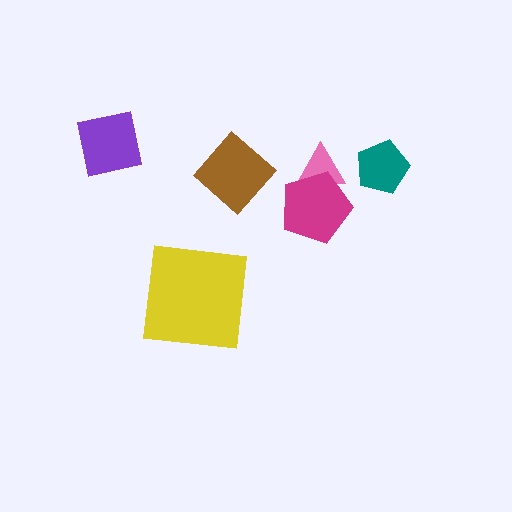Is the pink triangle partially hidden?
Yes, it is partially covered by another shape.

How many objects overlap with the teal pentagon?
0 objects overlap with the teal pentagon.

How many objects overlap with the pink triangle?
1 object overlaps with the pink triangle.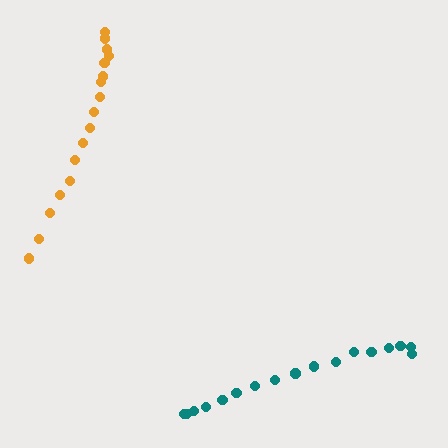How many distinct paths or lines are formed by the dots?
There are 2 distinct paths.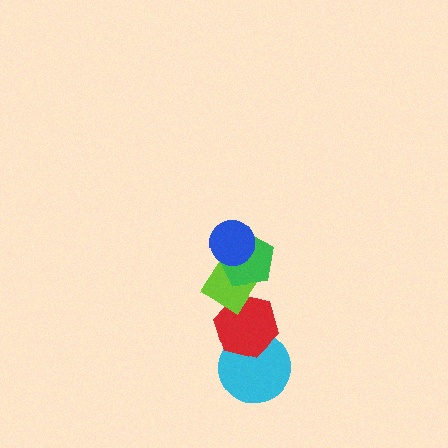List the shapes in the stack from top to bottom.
From top to bottom: the blue circle, the green pentagon, the lime diamond, the red hexagon, the cyan circle.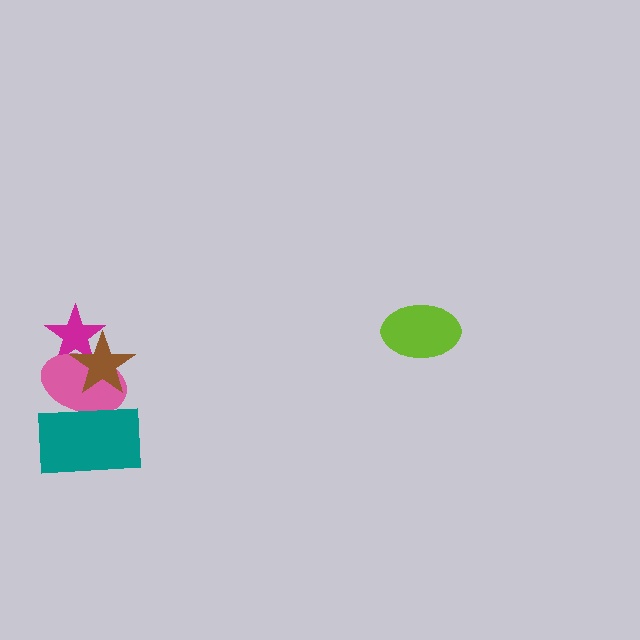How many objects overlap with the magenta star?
2 objects overlap with the magenta star.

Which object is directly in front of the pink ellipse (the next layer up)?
The brown star is directly in front of the pink ellipse.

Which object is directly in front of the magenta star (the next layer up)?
The pink ellipse is directly in front of the magenta star.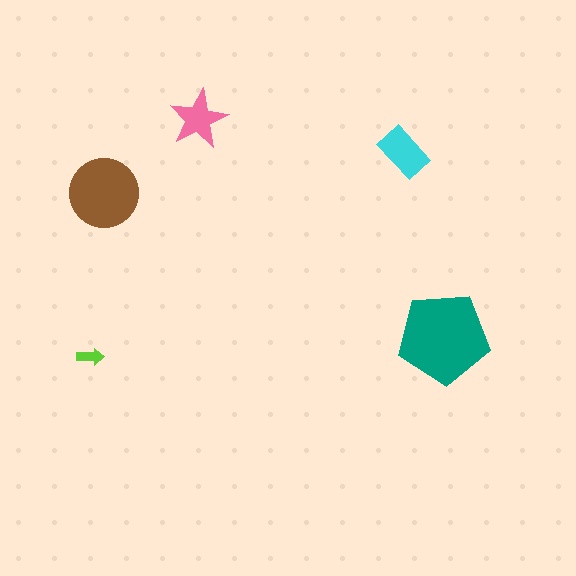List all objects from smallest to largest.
The lime arrow, the pink star, the cyan rectangle, the brown circle, the teal pentagon.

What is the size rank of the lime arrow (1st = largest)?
5th.